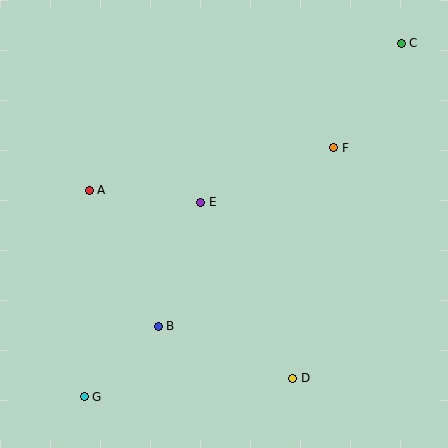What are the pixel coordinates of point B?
Point B is at (158, 326).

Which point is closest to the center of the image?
Point E at (201, 202) is closest to the center.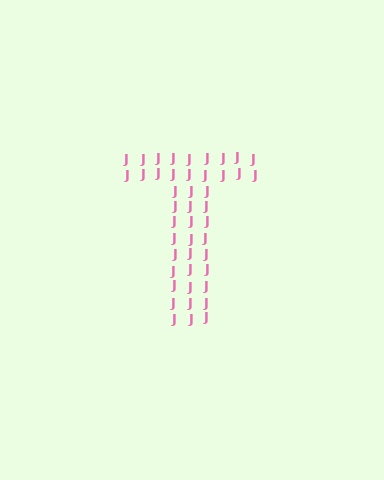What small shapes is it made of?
It is made of small letter J's.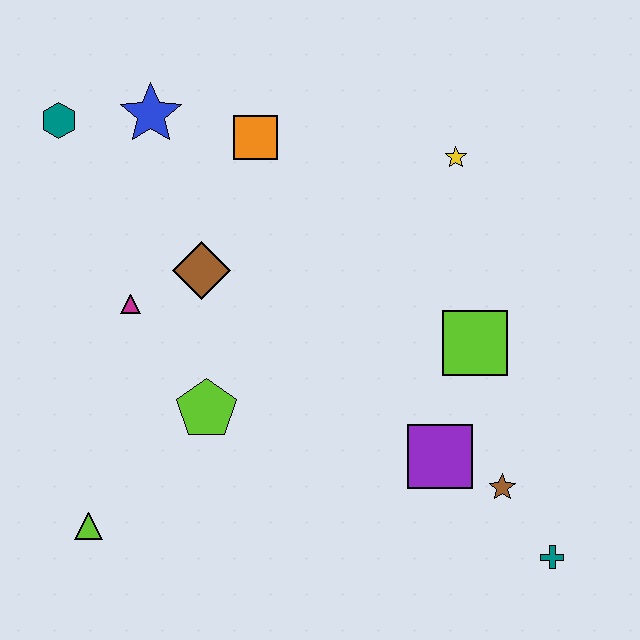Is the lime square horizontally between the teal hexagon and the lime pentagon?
No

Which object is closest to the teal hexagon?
The blue star is closest to the teal hexagon.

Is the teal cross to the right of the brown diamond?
Yes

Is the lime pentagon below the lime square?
Yes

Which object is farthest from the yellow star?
The lime triangle is farthest from the yellow star.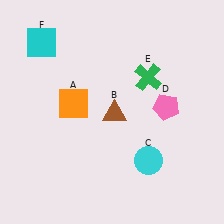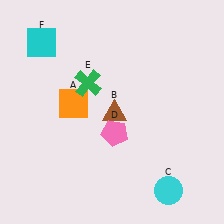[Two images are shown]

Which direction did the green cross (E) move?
The green cross (E) moved left.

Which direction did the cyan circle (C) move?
The cyan circle (C) moved down.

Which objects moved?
The objects that moved are: the cyan circle (C), the pink pentagon (D), the green cross (E).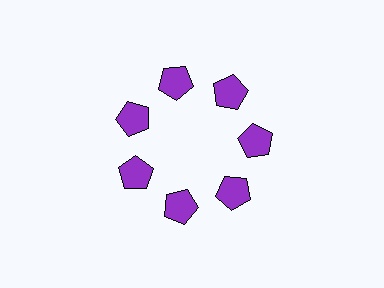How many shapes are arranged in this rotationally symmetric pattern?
There are 7 shapes, arranged in 7 groups of 1.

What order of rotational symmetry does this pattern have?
This pattern has 7-fold rotational symmetry.